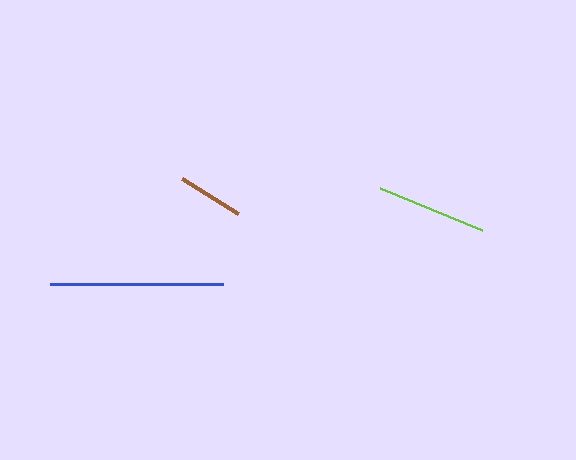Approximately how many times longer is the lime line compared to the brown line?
The lime line is approximately 1.7 times the length of the brown line.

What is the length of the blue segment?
The blue segment is approximately 174 pixels long.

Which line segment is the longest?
The blue line is the longest at approximately 174 pixels.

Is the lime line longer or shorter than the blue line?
The blue line is longer than the lime line.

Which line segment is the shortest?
The brown line is the shortest at approximately 66 pixels.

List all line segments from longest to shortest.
From longest to shortest: blue, lime, brown.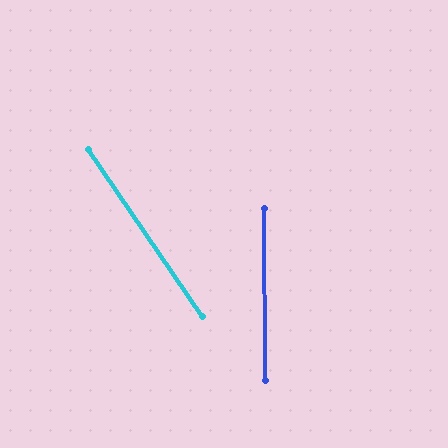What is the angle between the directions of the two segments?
Approximately 34 degrees.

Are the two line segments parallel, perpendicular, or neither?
Neither parallel nor perpendicular — they differ by about 34°.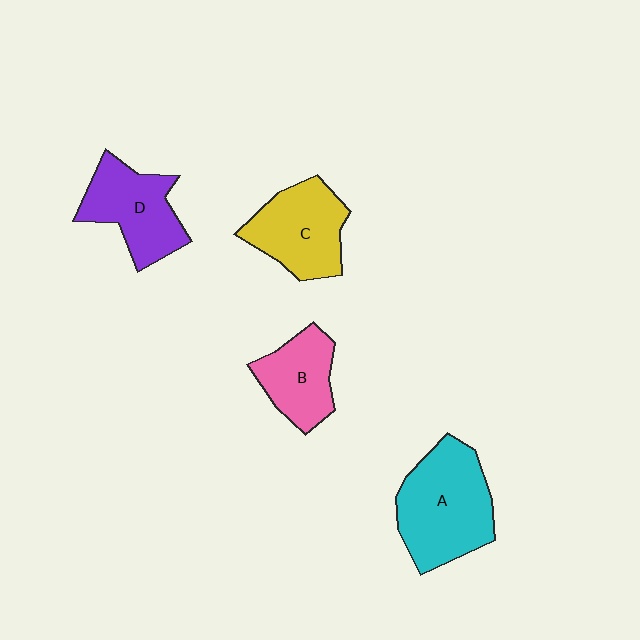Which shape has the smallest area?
Shape B (pink).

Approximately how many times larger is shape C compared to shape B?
Approximately 1.3 times.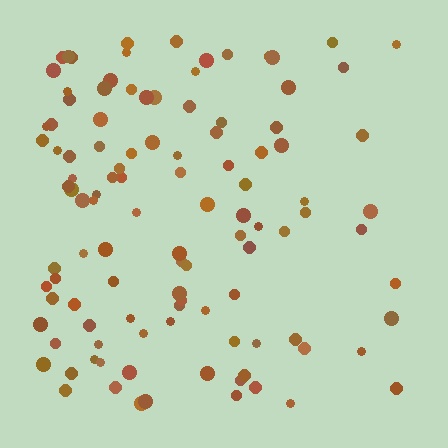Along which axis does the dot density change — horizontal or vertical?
Horizontal.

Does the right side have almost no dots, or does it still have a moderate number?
Still a moderate number, just noticeably fewer than the left.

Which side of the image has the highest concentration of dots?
The left.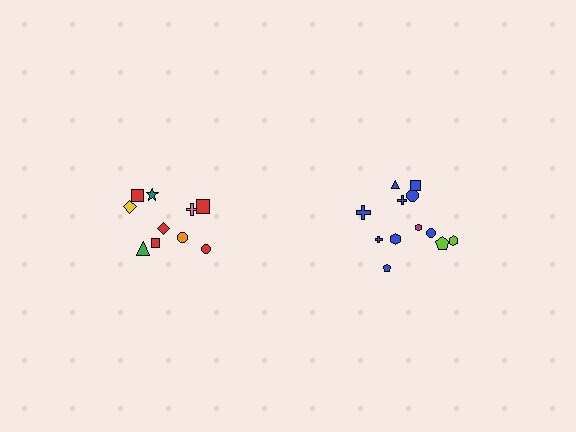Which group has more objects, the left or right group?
The right group.